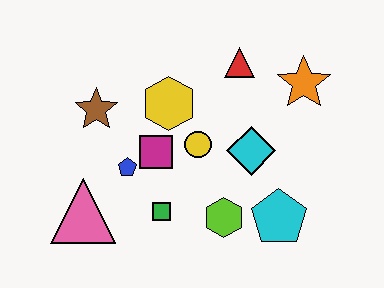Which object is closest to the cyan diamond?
The yellow circle is closest to the cyan diamond.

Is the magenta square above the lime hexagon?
Yes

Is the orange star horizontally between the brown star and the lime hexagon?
No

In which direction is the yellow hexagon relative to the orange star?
The yellow hexagon is to the left of the orange star.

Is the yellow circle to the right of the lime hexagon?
No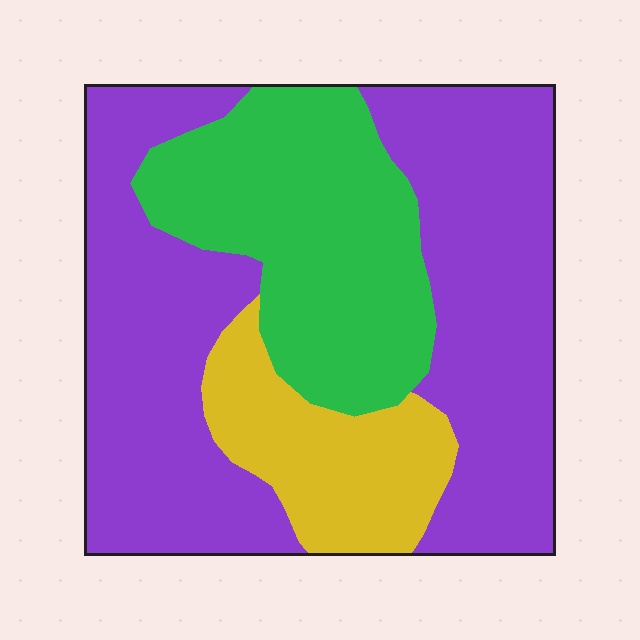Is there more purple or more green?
Purple.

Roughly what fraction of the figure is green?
Green covers roughly 30% of the figure.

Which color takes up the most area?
Purple, at roughly 55%.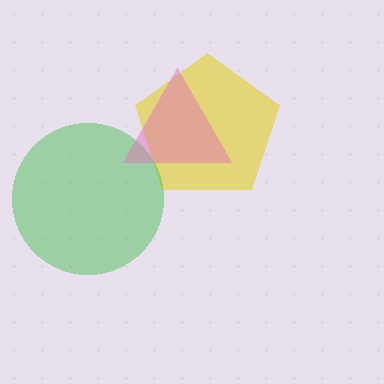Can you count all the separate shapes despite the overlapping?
Yes, there are 3 separate shapes.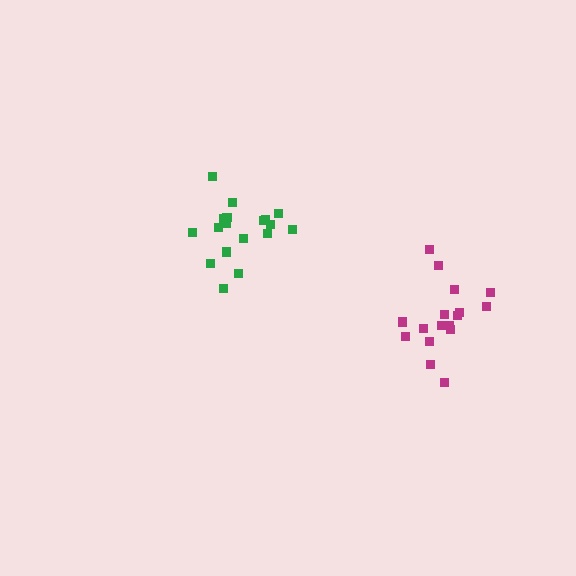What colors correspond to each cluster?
The clusters are colored: magenta, green.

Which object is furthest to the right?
The magenta cluster is rightmost.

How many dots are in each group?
Group 1: 17 dots, Group 2: 18 dots (35 total).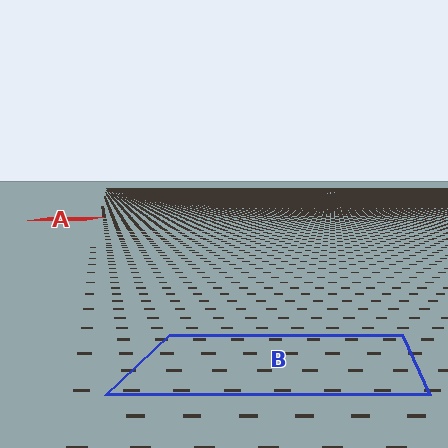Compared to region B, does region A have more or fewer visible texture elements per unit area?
Region A has more texture elements per unit area — they are packed more densely because it is farther away.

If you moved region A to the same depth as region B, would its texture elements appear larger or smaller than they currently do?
They would appear larger. At a closer depth, the same texture elements are projected at a bigger on-screen size.